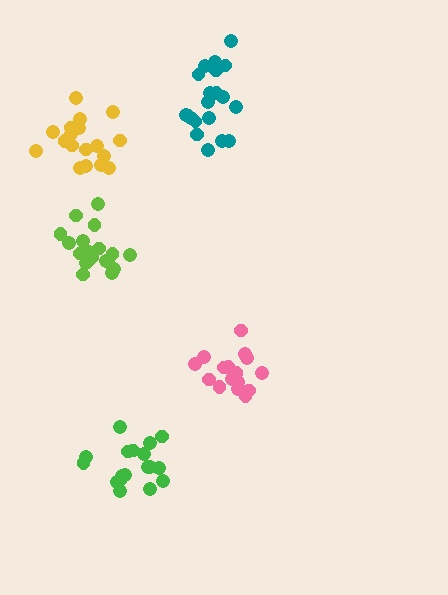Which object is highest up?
The teal cluster is topmost.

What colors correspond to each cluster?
The clusters are colored: yellow, teal, green, pink, lime.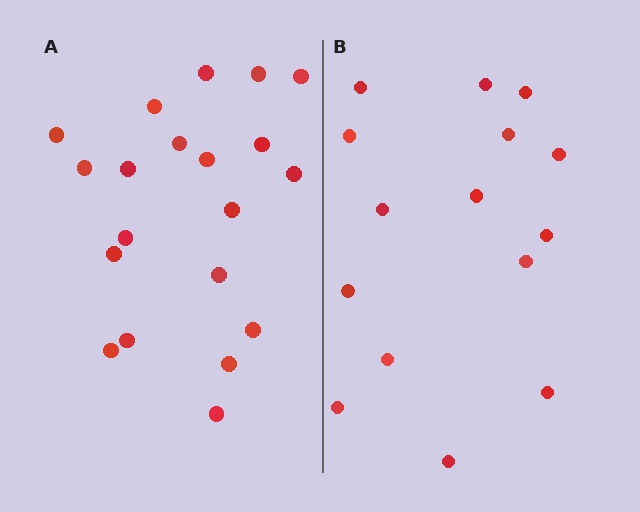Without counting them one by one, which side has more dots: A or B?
Region A (the left region) has more dots.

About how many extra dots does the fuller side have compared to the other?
Region A has about 5 more dots than region B.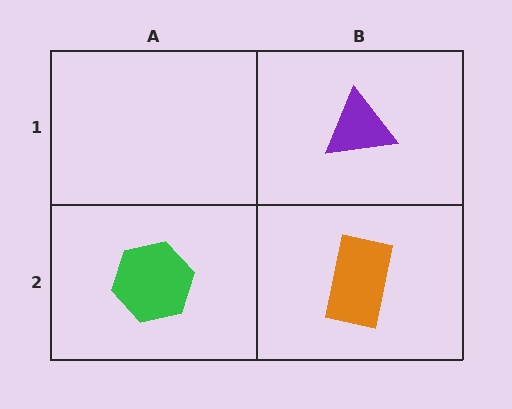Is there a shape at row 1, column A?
No, that cell is empty.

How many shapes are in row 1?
1 shape.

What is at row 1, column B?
A purple triangle.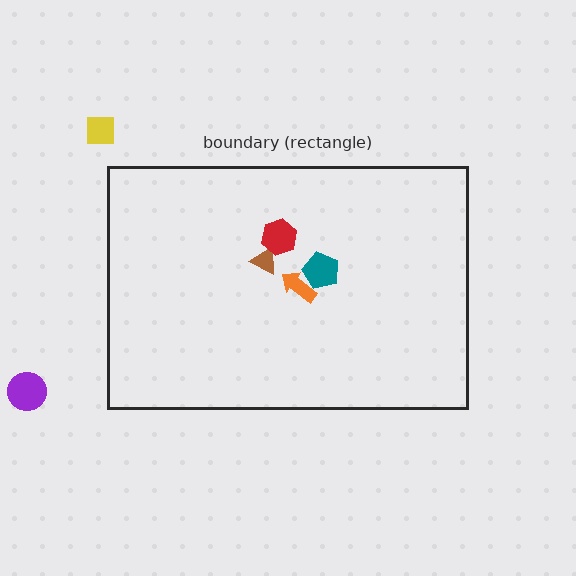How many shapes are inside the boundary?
4 inside, 2 outside.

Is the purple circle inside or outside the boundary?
Outside.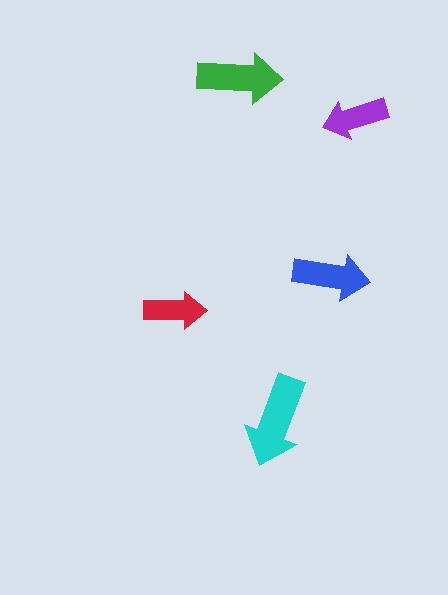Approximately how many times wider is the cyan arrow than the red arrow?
About 1.5 times wider.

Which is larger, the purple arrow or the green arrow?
The green one.